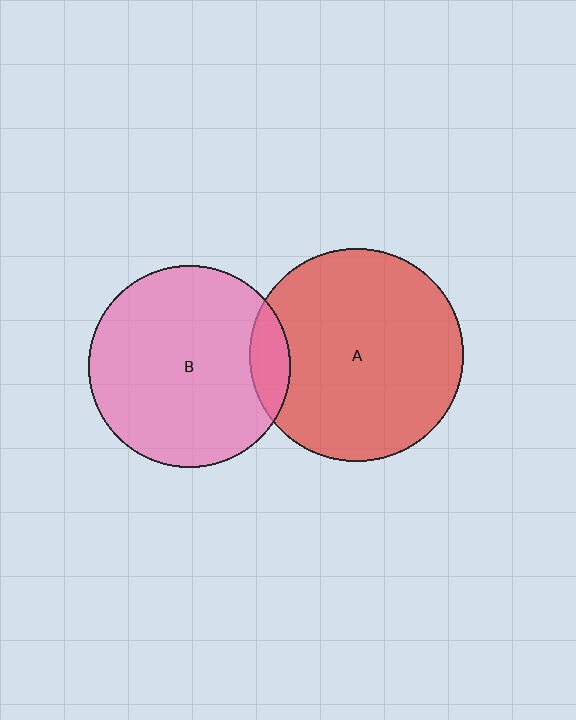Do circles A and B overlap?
Yes.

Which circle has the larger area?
Circle A (red).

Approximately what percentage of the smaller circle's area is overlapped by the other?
Approximately 10%.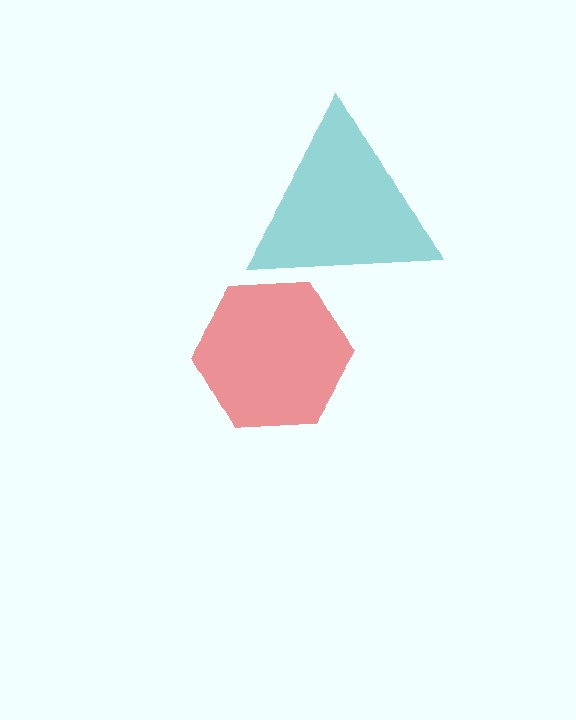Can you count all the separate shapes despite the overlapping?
Yes, there are 2 separate shapes.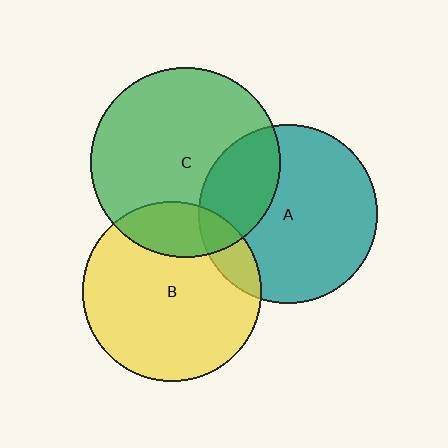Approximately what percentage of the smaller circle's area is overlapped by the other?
Approximately 10%.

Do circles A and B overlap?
Yes.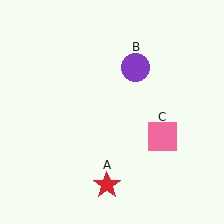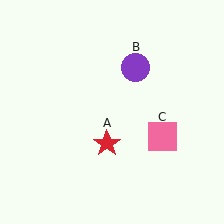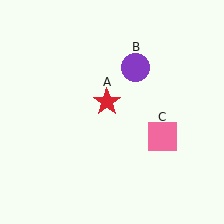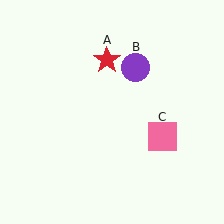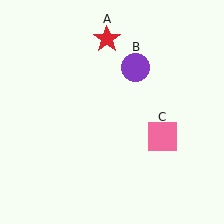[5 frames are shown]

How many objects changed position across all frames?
1 object changed position: red star (object A).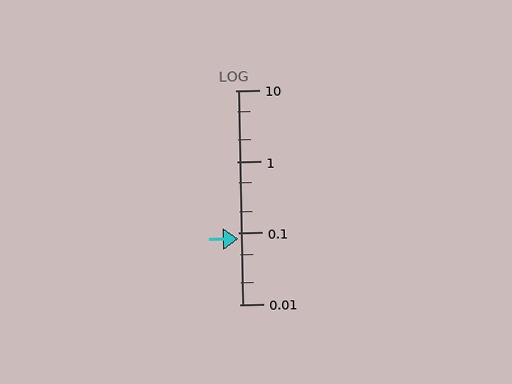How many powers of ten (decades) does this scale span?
The scale spans 3 decades, from 0.01 to 10.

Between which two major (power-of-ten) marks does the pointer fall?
The pointer is between 0.01 and 0.1.